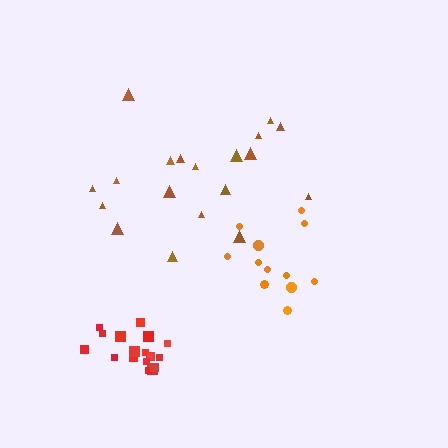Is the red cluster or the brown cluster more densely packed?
Red.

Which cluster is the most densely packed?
Red.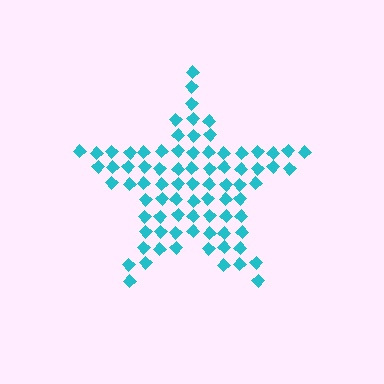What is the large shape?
The large shape is a star.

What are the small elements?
The small elements are diamonds.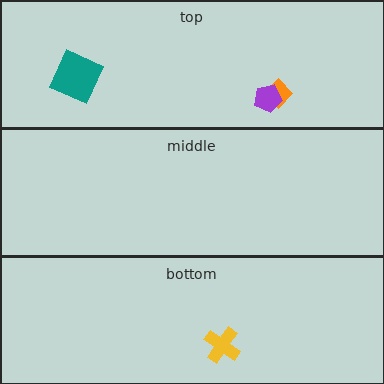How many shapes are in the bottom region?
1.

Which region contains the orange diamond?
The top region.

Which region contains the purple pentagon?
The top region.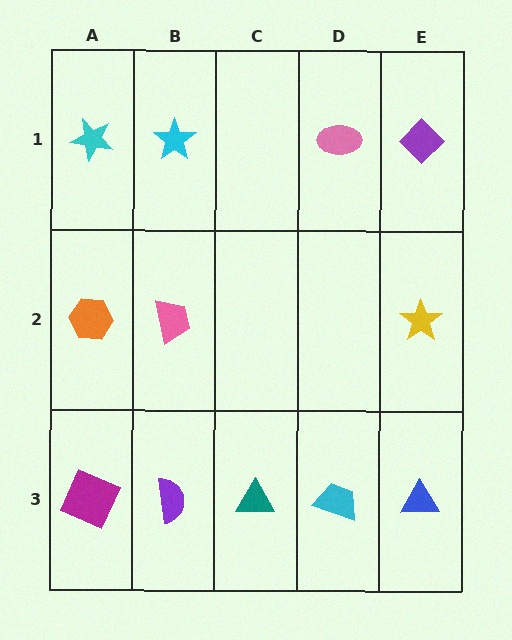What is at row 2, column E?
A yellow star.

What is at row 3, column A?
A magenta square.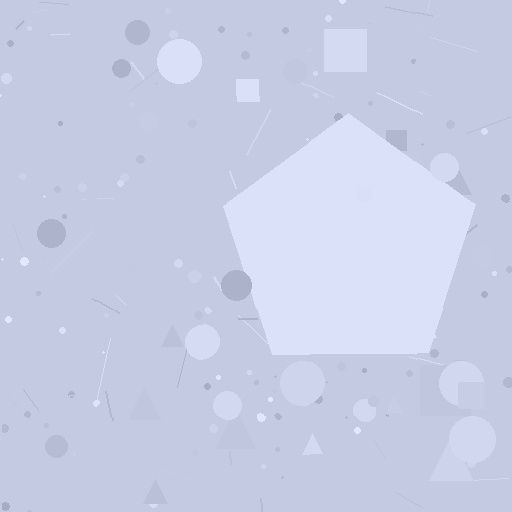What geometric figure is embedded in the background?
A pentagon is embedded in the background.